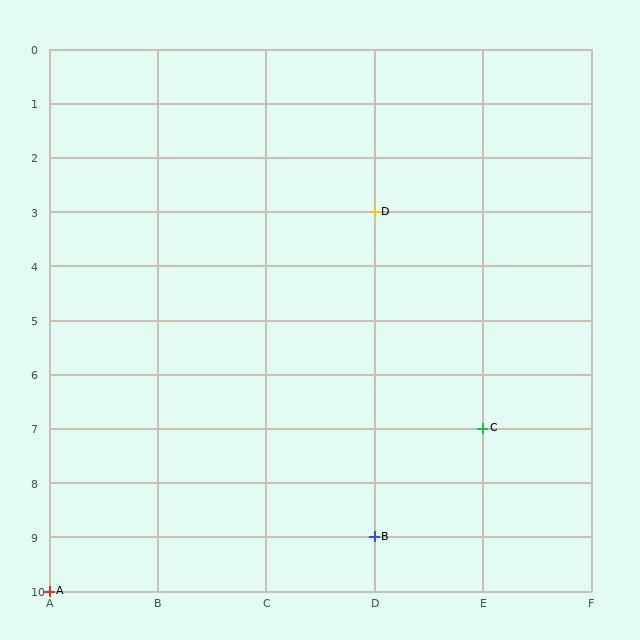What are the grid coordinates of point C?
Point C is at grid coordinates (E, 7).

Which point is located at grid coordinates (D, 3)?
Point D is at (D, 3).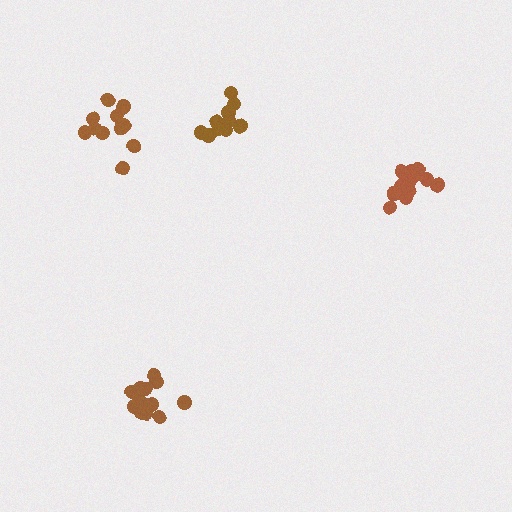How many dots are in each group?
Group 1: 10 dots, Group 2: 14 dots, Group 3: 13 dots, Group 4: 12 dots (49 total).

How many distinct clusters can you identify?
There are 4 distinct clusters.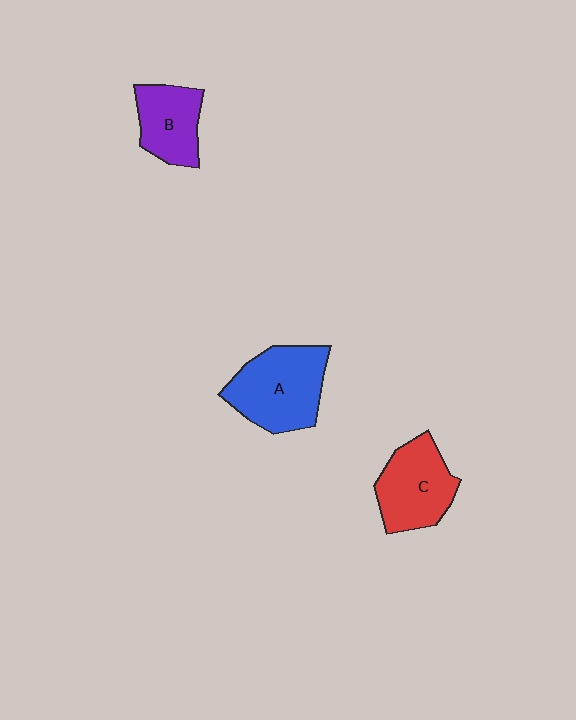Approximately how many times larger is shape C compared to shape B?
Approximately 1.3 times.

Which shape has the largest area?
Shape A (blue).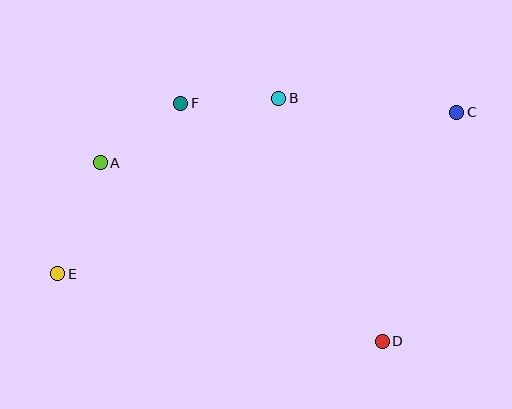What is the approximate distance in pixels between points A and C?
The distance between A and C is approximately 360 pixels.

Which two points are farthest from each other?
Points C and E are farthest from each other.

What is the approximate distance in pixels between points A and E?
The distance between A and E is approximately 119 pixels.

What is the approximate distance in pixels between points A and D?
The distance between A and D is approximately 334 pixels.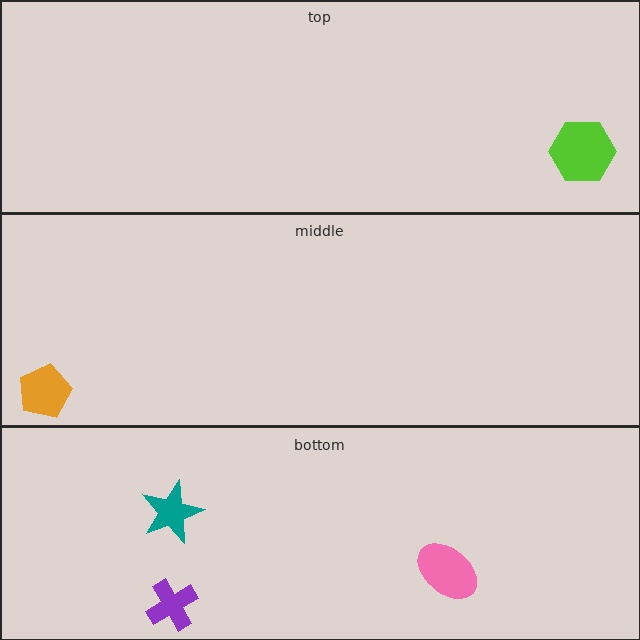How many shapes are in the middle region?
1.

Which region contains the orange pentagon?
The middle region.